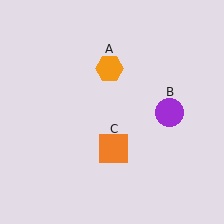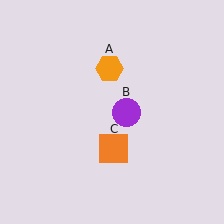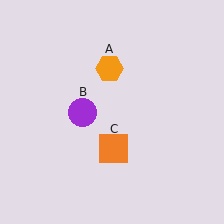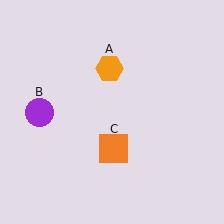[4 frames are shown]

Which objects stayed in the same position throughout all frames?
Orange hexagon (object A) and orange square (object C) remained stationary.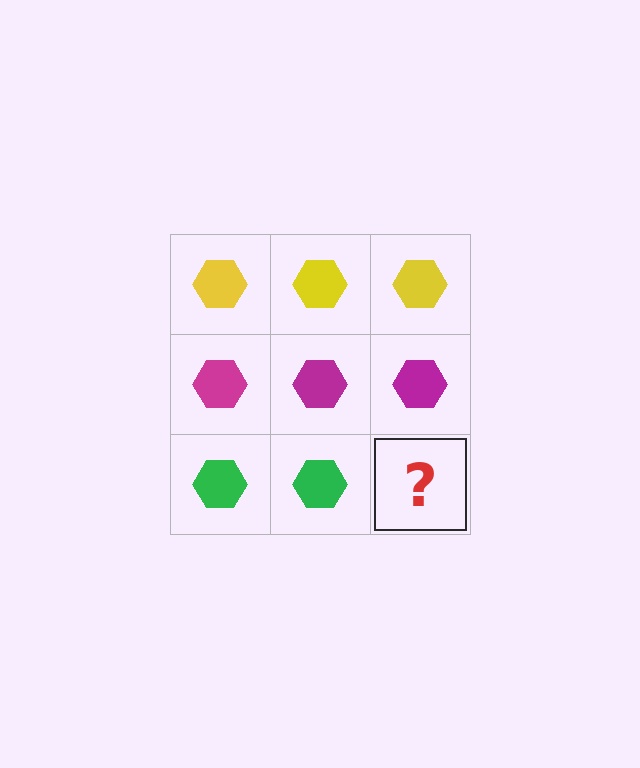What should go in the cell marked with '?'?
The missing cell should contain a green hexagon.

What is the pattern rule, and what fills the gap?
The rule is that each row has a consistent color. The gap should be filled with a green hexagon.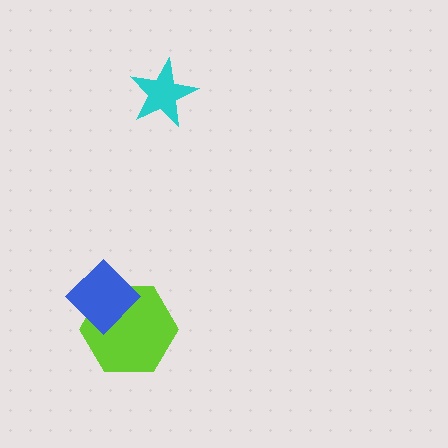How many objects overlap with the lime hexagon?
1 object overlaps with the lime hexagon.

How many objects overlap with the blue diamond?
1 object overlaps with the blue diamond.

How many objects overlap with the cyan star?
0 objects overlap with the cyan star.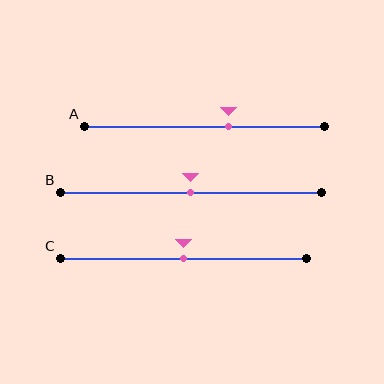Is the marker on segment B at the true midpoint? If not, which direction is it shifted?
Yes, the marker on segment B is at the true midpoint.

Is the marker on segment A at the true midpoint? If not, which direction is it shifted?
No, the marker on segment A is shifted to the right by about 10% of the segment length.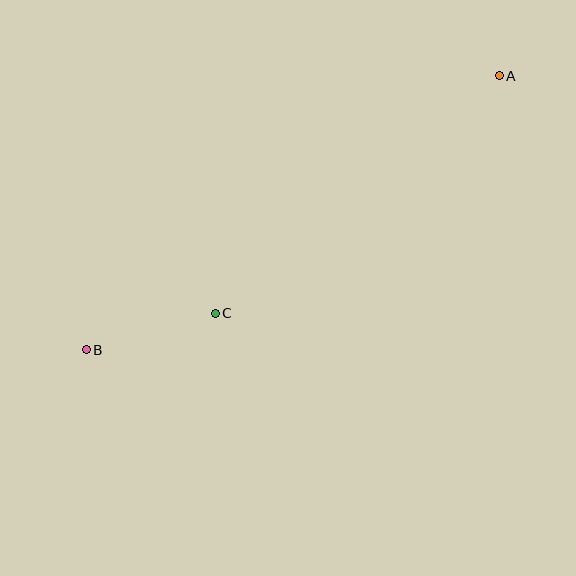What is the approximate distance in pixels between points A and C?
The distance between A and C is approximately 370 pixels.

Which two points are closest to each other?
Points B and C are closest to each other.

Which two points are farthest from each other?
Points A and B are farthest from each other.